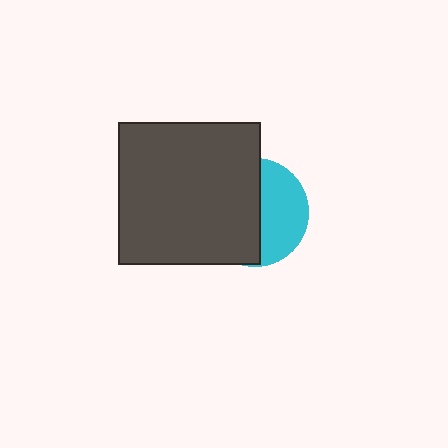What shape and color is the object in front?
The object in front is a dark gray square.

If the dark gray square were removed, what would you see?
You would see the complete cyan circle.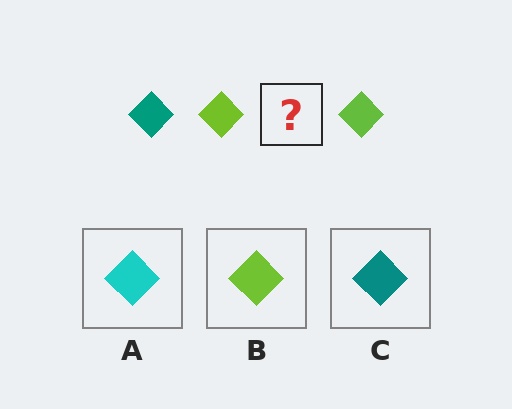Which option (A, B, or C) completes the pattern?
C.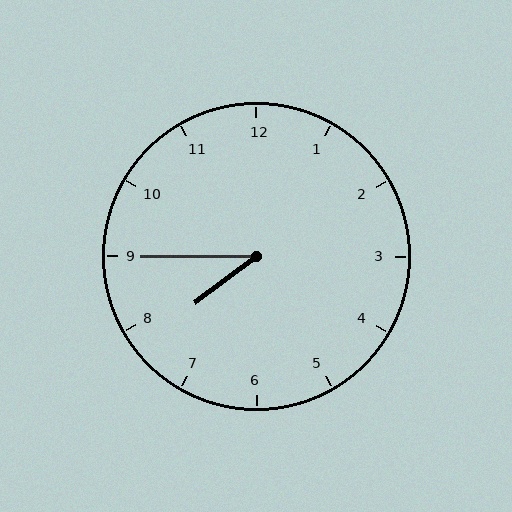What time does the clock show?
7:45.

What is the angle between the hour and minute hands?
Approximately 38 degrees.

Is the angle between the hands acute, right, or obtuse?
It is acute.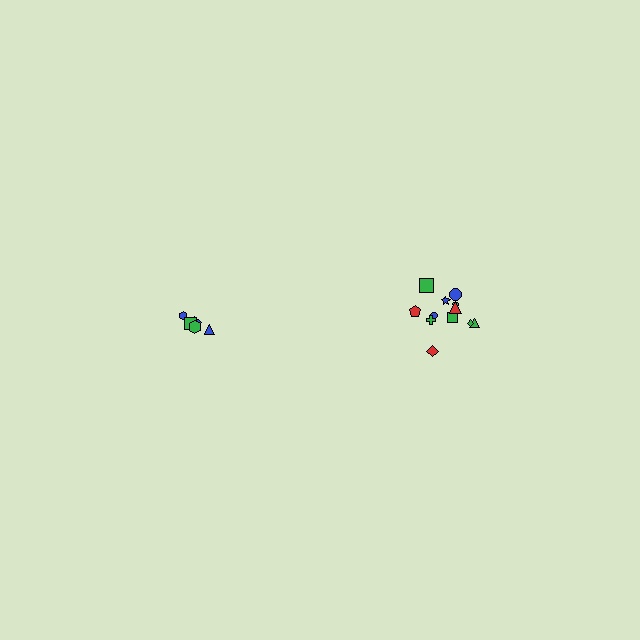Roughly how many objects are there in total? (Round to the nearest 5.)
Roughly 15 objects in total.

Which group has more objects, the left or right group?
The right group.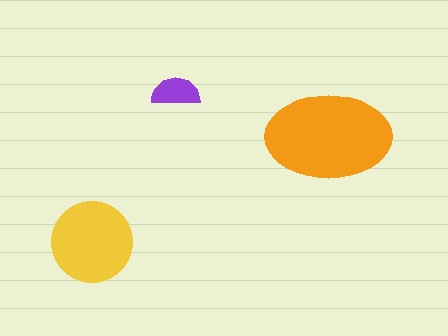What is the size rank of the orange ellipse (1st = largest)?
1st.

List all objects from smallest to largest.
The purple semicircle, the yellow circle, the orange ellipse.